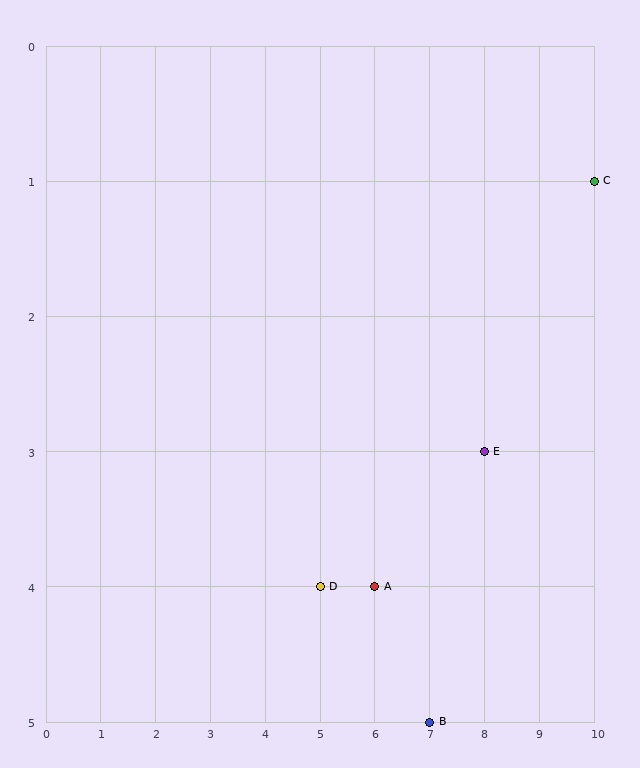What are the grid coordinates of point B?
Point B is at grid coordinates (7, 5).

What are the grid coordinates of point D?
Point D is at grid coordinates (5, 4).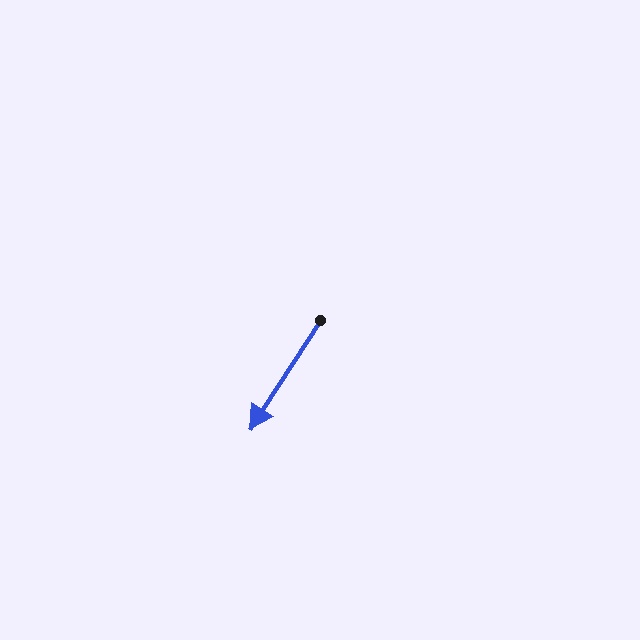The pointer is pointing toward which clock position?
Roughly 7 o'clock.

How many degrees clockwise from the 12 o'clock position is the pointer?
Approximately 213 degrees.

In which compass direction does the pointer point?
Southwest.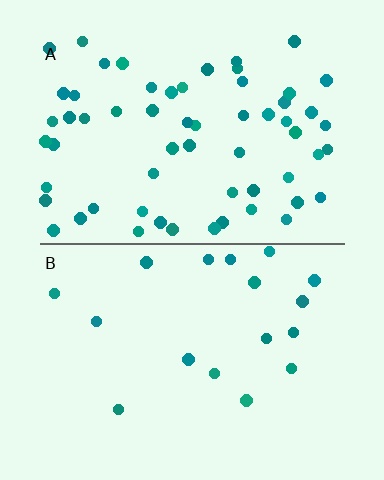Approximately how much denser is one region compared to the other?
Approximately 3.4× — region A over region B.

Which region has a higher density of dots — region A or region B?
A (the top).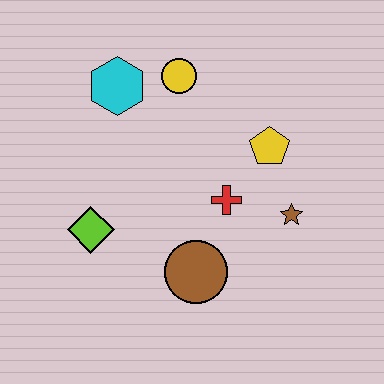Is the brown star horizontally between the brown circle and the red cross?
No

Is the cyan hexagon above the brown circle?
Yes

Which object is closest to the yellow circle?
The cyan hexagon is closest to the yellow circle.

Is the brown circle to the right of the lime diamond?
Yes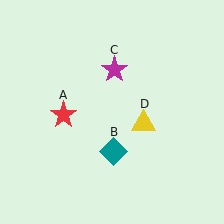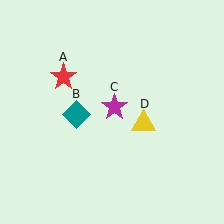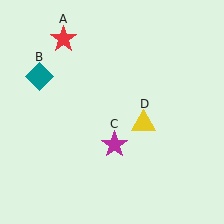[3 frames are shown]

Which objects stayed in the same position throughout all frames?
Yellow triangle (object D) remained stationary.